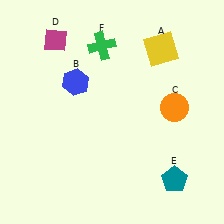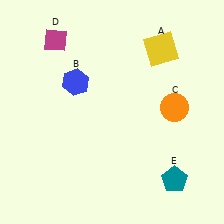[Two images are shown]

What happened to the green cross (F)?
The green cross (F) was removed in Image 2. It was in the top-left area of Image 1.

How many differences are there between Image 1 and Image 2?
There is 1 difference between the two images.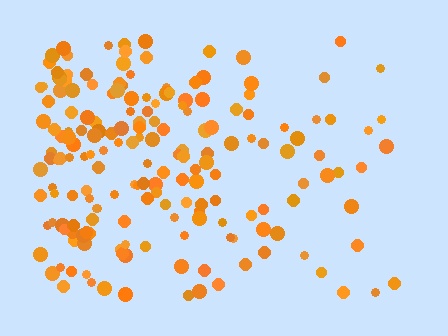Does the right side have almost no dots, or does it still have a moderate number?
Still a moderate number, just noticeably fewer than the left.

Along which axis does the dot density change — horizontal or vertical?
Horizontal.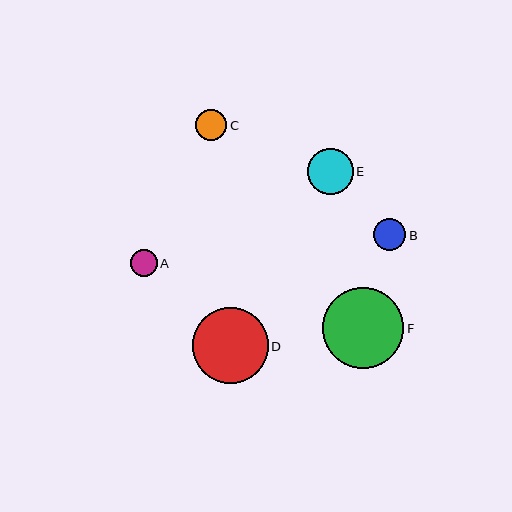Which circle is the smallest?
Circle A is the smallest with a size of approximately 27 pixels.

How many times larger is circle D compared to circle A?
Circle D is approximately 2.8 times the size of circle A.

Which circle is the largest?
Circle F is the largest with a size of approximately 82 pixels.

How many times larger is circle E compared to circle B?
Circle E is approximately 1.4 times the size of circle B.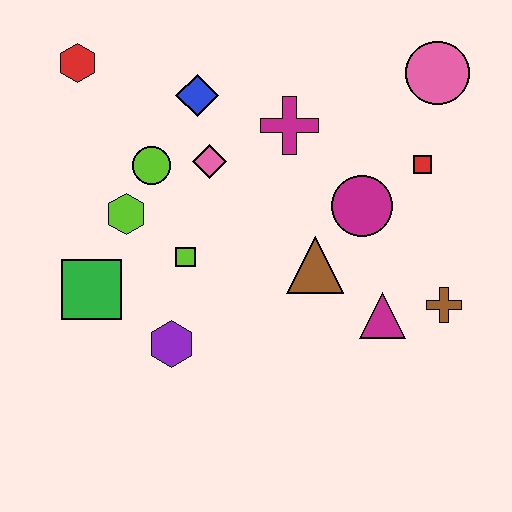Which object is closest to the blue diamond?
The pink diamond is closest to the blue diamond.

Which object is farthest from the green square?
The pink circle is farthest from the green square.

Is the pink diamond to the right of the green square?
Yes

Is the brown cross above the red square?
No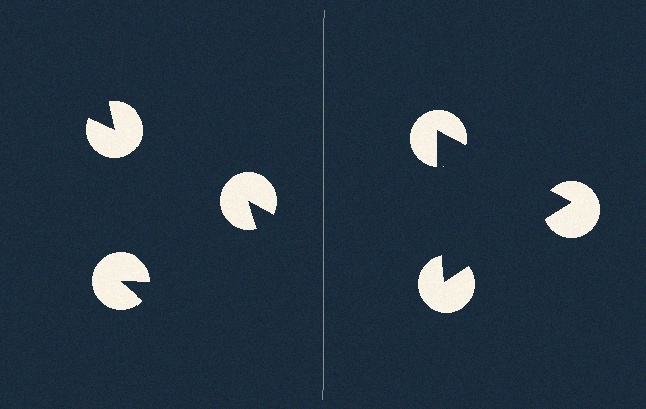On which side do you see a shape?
An illusory triangle appears on the right side. On the left side the wedge cuts are rotated, so no coherent shape forms.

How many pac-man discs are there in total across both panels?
6 — 3 on each side.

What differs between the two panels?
The pac-man discs are positioned identically on both sides; only the wedge orientations differ. On the right they align to a triangle; on the left they are misaligned.